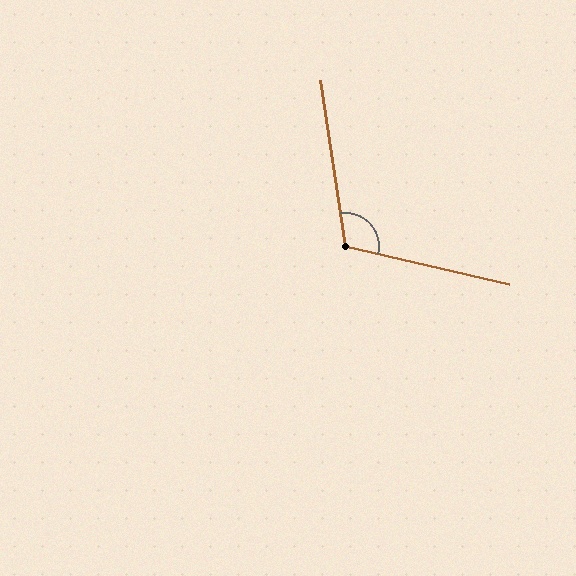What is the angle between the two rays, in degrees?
Approximately 112 degrees.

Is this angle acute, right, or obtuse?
It is obtuse.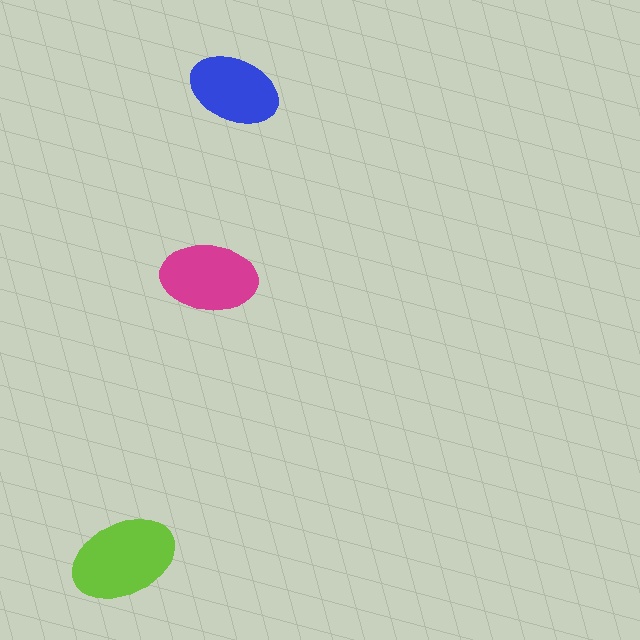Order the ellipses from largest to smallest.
the lime one, the magenta one, the blue one.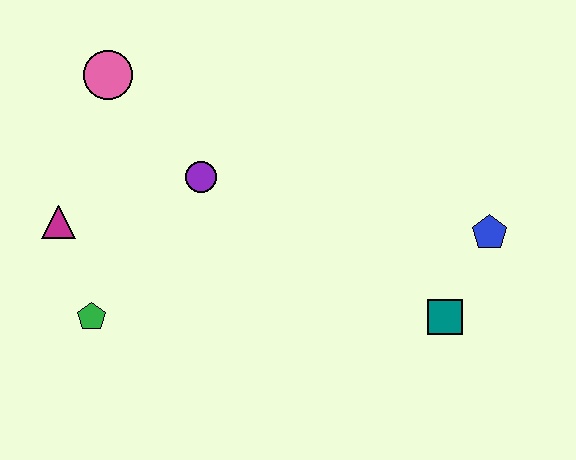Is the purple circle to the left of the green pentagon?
No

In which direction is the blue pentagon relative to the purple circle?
The blue pentagon is to the right of the purple circle.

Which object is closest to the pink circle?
The purple circle is closest to the pink circle.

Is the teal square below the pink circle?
Yes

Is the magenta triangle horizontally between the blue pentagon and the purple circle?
No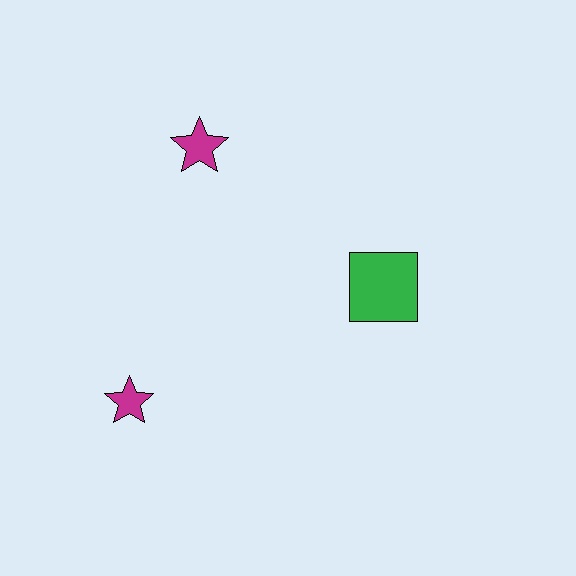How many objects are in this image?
There are 3 objects.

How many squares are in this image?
There is 1 square.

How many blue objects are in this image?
There are no blue objects.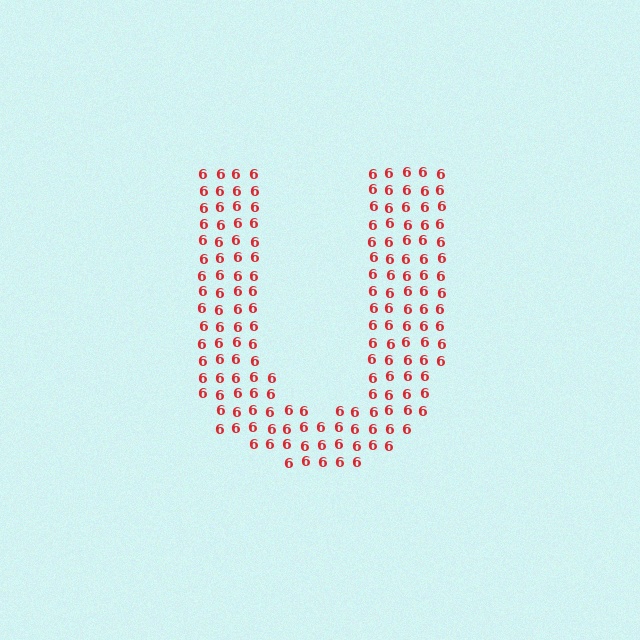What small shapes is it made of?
It is made of small digit 6's.